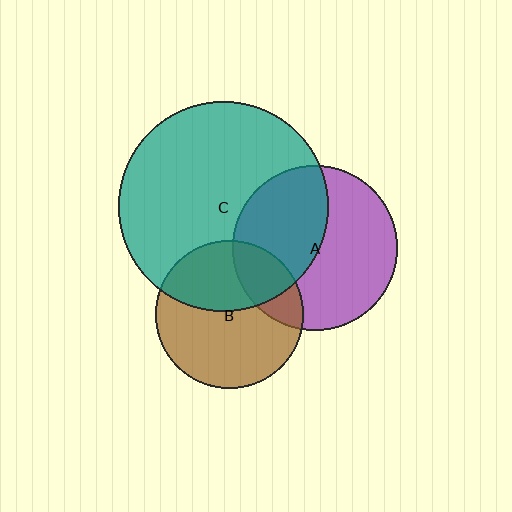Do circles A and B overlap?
Yes.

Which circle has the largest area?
Circle C (teal).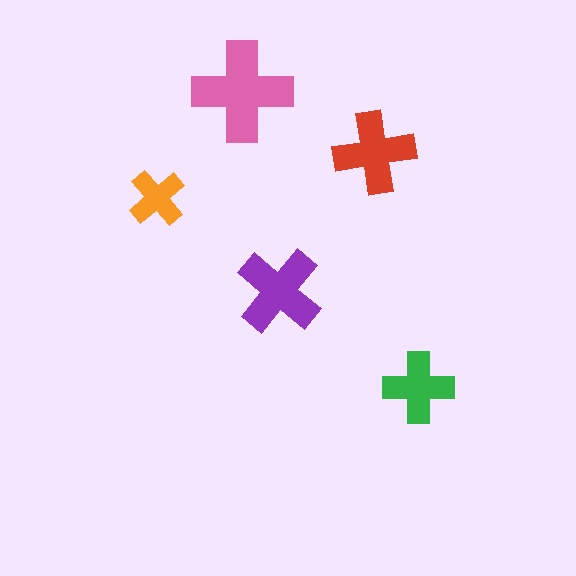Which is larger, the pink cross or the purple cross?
The pink one.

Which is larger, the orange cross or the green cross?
The green one.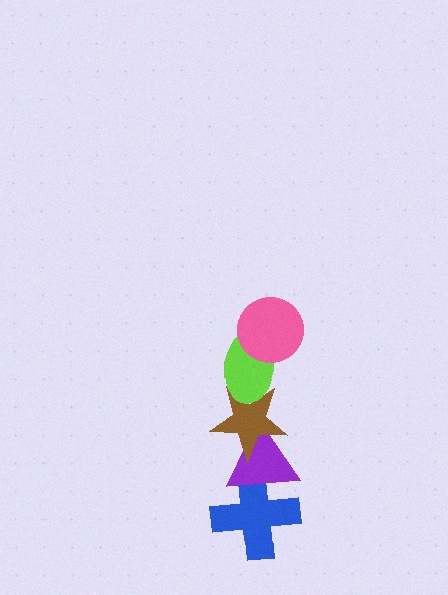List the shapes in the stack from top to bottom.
From top to bottom: the pink circle, the lime ellipse, the brown star, the purple triangle, the blue cross.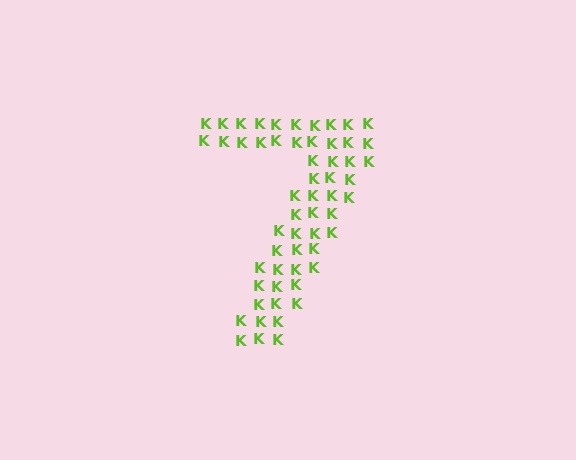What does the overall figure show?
The overall figure shows the digit 7.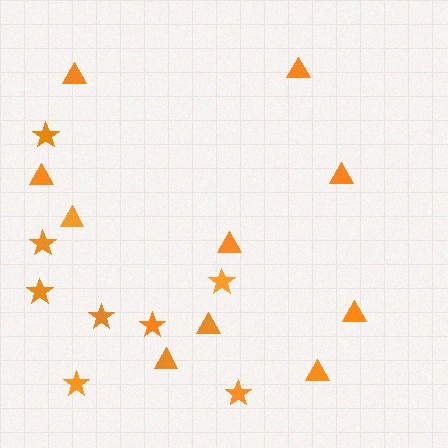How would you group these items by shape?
There are 2 groups: one group of stars (8) and one group of triangles (10).